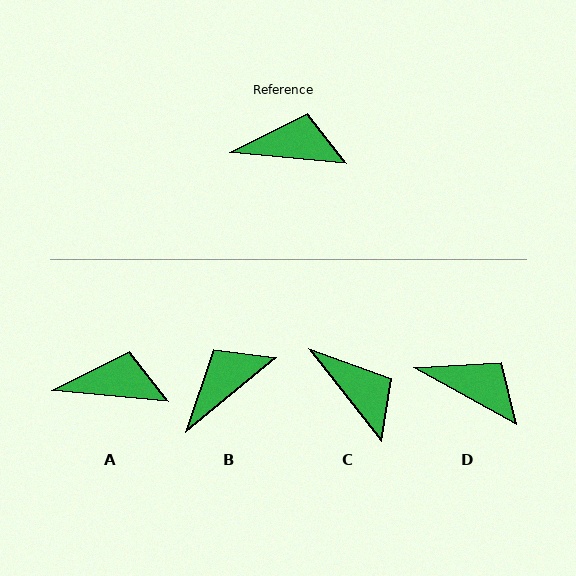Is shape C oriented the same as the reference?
No, it is off by about 47 degrees.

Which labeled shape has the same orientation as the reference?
A.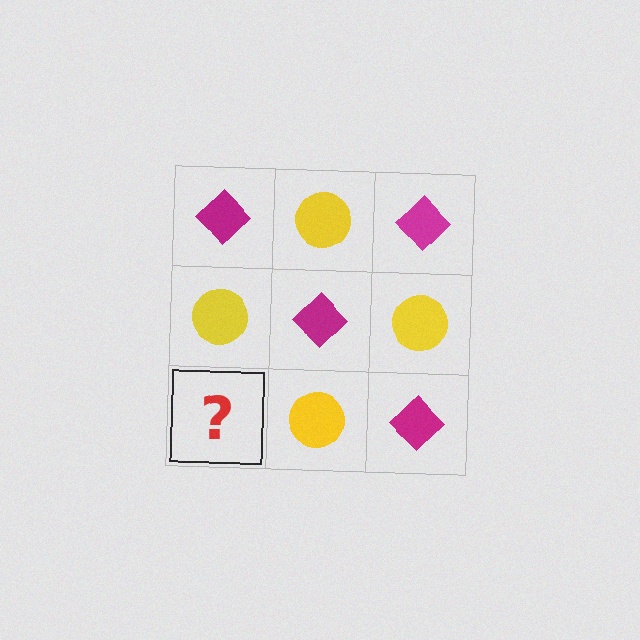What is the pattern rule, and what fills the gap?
The rule is that it alternates magenta diamond and yellow circle in a checkerboard pattern. The gap should be filled with a magenta diamond.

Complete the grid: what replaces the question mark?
The question mark should be replaced with a magenta diamond.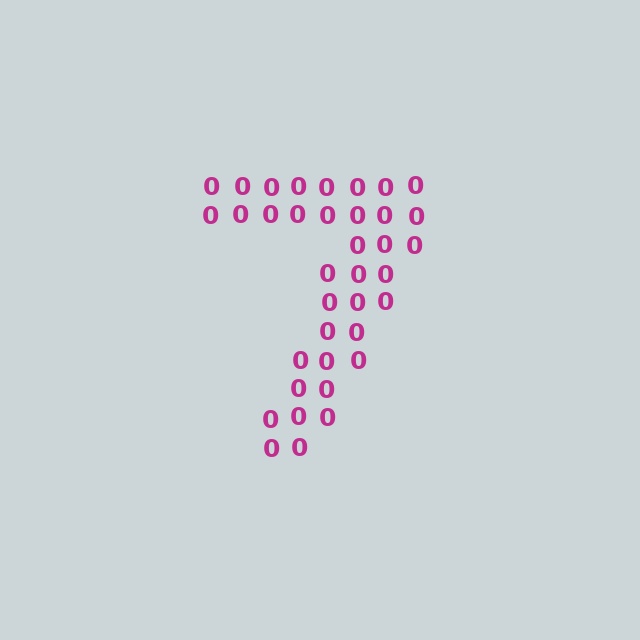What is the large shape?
The large shape is the digit 7.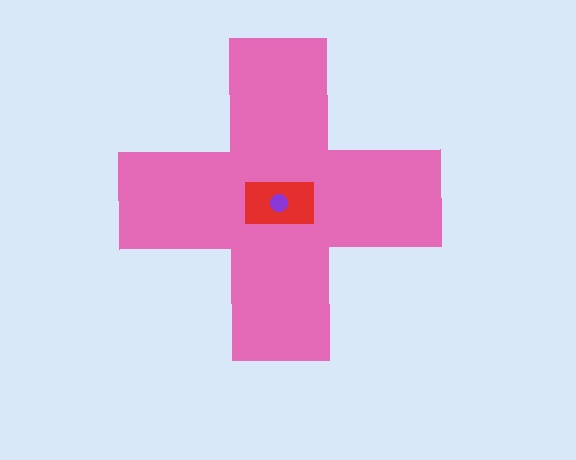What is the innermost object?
The purple circle.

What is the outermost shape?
The pink cross.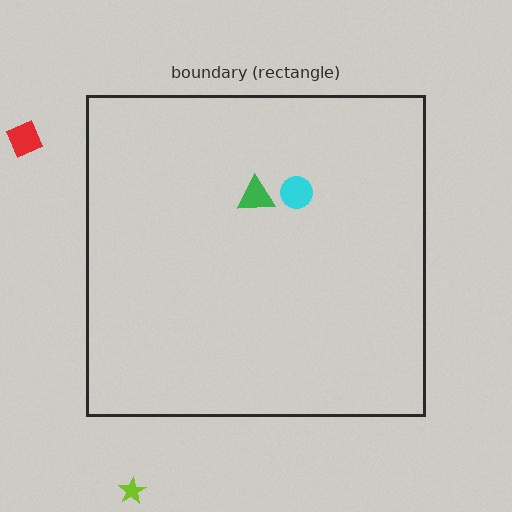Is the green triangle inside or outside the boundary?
Inside.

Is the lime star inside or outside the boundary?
Outside.